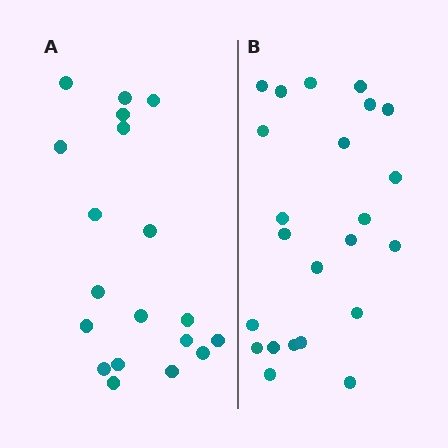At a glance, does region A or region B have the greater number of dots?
Region B (the right region) has more dots.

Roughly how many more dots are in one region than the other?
Region B has about 4 more dots than region A.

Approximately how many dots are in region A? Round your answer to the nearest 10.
About 20 dots. (The exact count is 19, which rounds to 20.)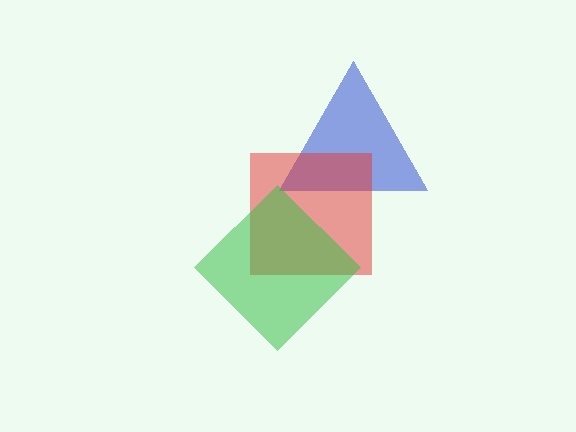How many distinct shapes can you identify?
There are 3 distinct shapes: a blue triangle, a red square, a green diamond.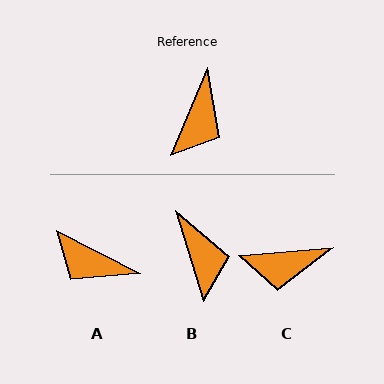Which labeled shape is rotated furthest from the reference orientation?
A, about 94 degrees away.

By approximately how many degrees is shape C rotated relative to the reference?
Approximately 62 degrees clockwise.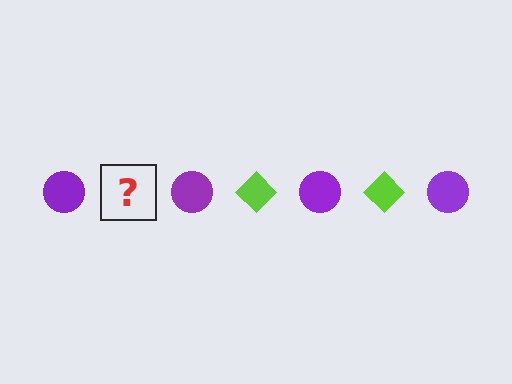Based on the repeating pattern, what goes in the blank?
The blank should be a lime diamond.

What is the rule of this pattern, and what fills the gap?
The rule is that the pattern alternates between purple circle and lime diamond. The gap should be filled with a lime diamond.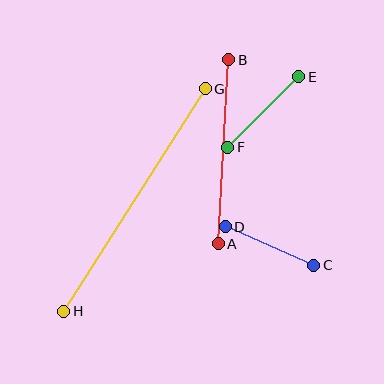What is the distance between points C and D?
The distance is approximately 96 pixels.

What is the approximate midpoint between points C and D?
The midpoint is at approximately (269, 246) pixels.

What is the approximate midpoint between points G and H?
The midpoint is at approximately (135, 200) pixels.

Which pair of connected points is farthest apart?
Points G and H are farthest apart.